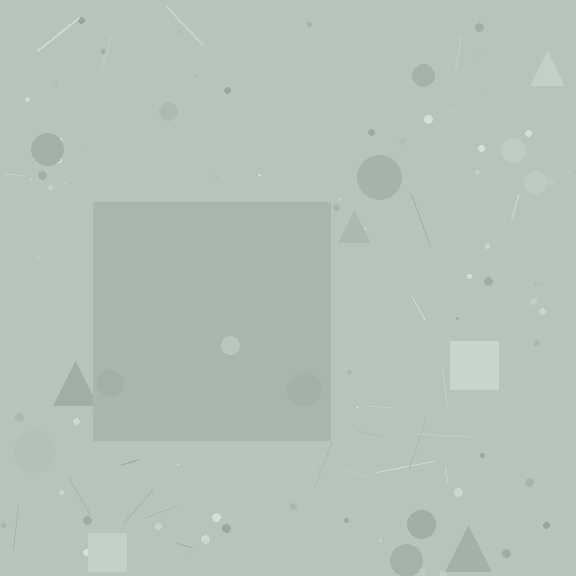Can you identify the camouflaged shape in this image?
The camouflaged shape is a square.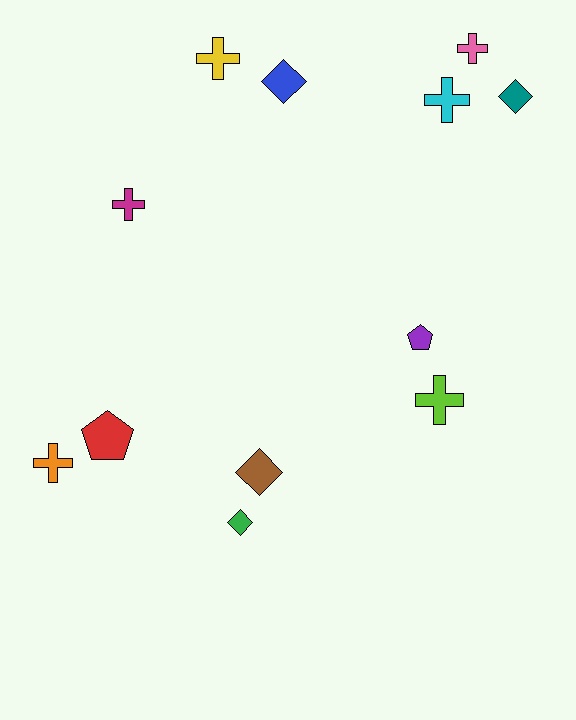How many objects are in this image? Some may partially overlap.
There are 12 objects.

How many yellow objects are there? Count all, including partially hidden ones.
There is 1 yellow object.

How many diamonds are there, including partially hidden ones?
There are 4 diamonds.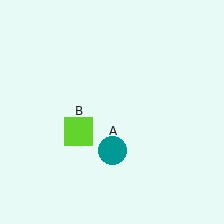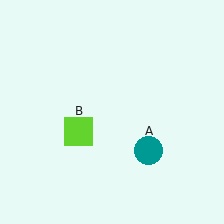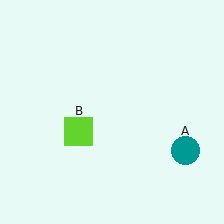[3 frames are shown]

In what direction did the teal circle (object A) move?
The teal circle (object A) moved right.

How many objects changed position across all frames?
1 object changed position: teal circle (object A).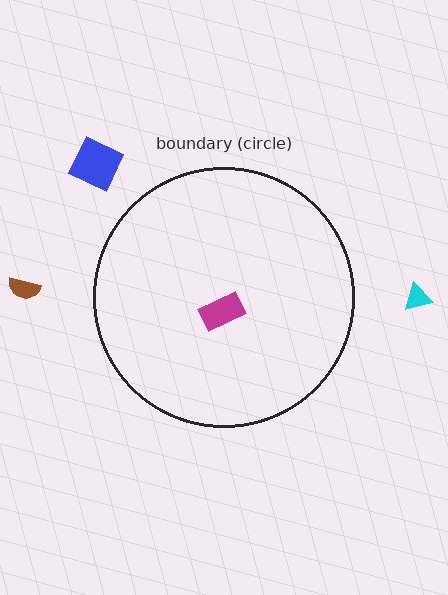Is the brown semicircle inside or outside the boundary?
Outside.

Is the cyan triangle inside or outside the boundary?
Outside.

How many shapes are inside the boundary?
1 inside, 3 outside.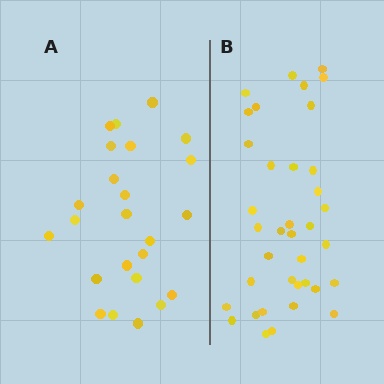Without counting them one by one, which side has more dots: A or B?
Region B (the right region) has more dots.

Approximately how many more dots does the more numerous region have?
Region B has approximately 15 more dots than region A.